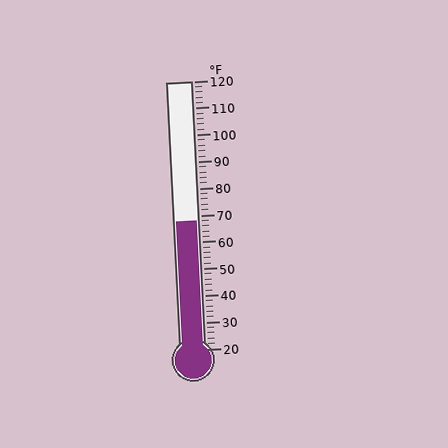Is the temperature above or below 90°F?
The temperature is below 90°F.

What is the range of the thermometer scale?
The thermometer scale ranges from 20°F to 120°F.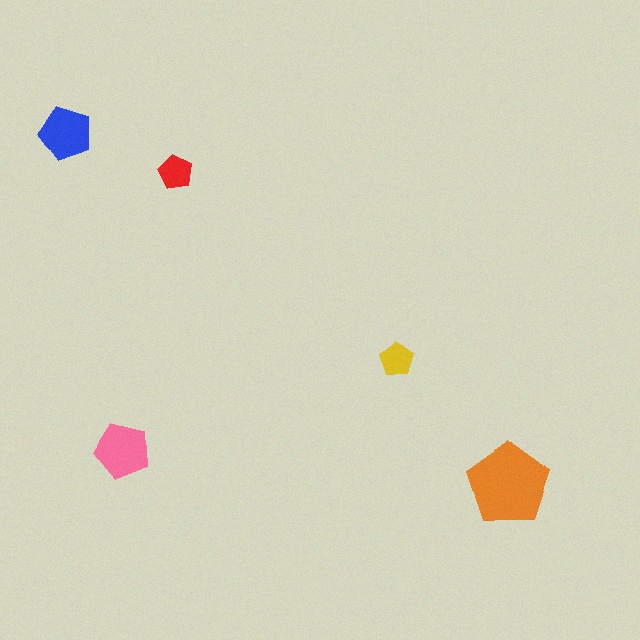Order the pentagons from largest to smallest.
the orange one, the pink one, the blue one, the red one, the yellow one.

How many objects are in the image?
There are 5 objects in the image.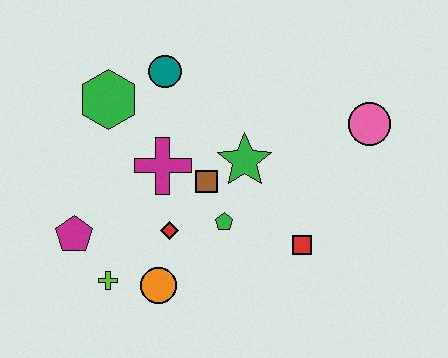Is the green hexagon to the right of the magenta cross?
No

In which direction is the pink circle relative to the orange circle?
The pink circle is to the right of the orange circle.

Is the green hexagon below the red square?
No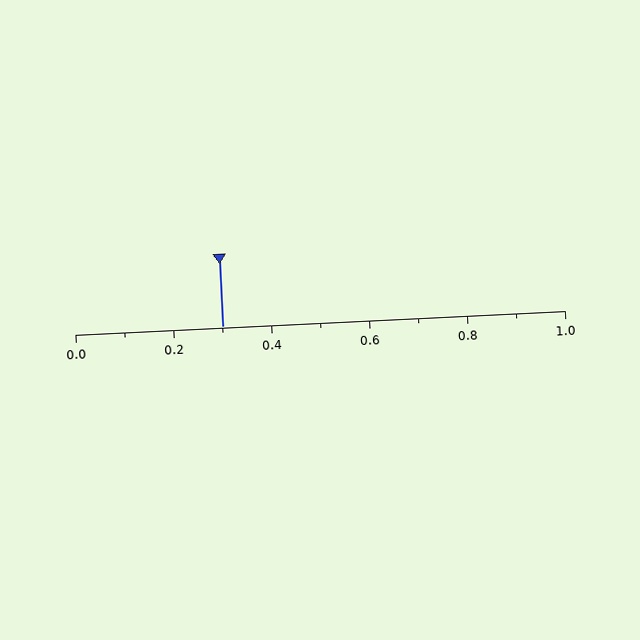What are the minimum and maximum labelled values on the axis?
The axis runs from 0.0 to 1.0.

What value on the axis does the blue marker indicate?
The marker indicates approximately 0.3.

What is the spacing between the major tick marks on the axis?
The major ticks are spaced 0.2 apart.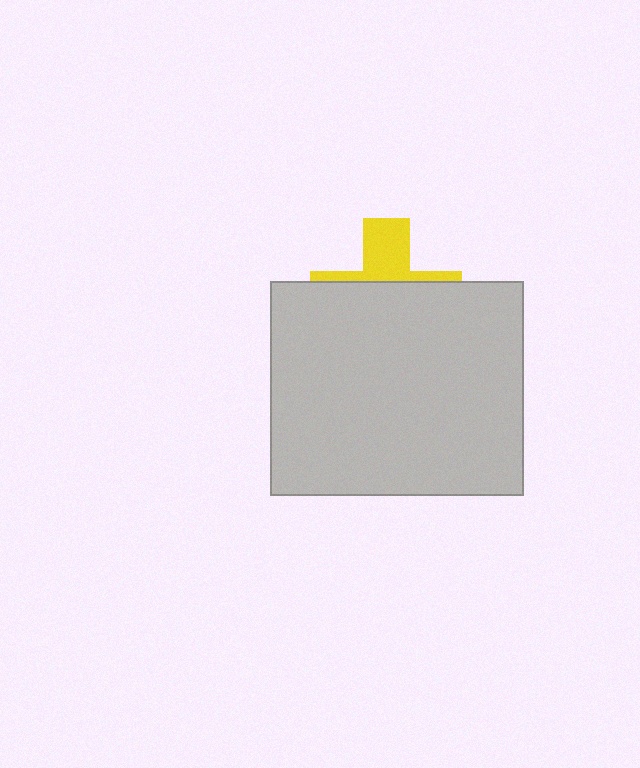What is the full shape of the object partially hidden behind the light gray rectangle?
The partially hidden object is a yellow cross.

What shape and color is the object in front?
The object in front is a light gray rectangle.